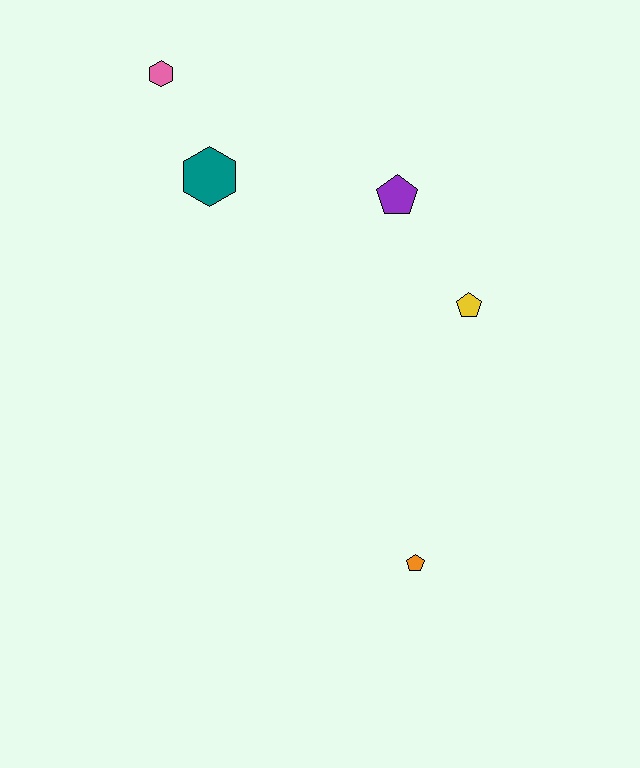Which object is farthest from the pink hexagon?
The orange pentagon is farthest from the pink hexagon.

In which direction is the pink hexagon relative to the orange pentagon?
The pink hexagon is above the orange pentagon.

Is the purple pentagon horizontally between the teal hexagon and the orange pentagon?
Yes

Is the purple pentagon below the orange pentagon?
No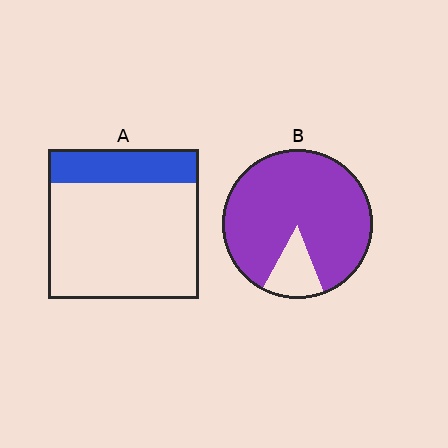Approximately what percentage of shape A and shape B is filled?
A is approximately 25% and B is approximately 85%.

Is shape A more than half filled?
No.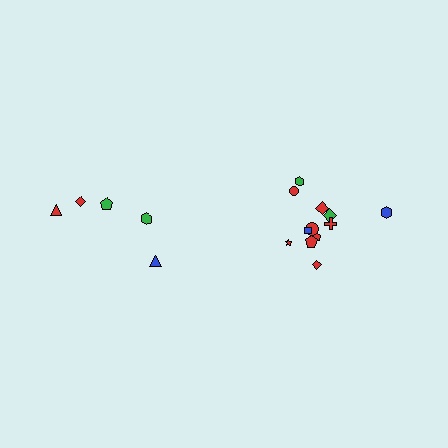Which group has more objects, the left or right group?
The right group.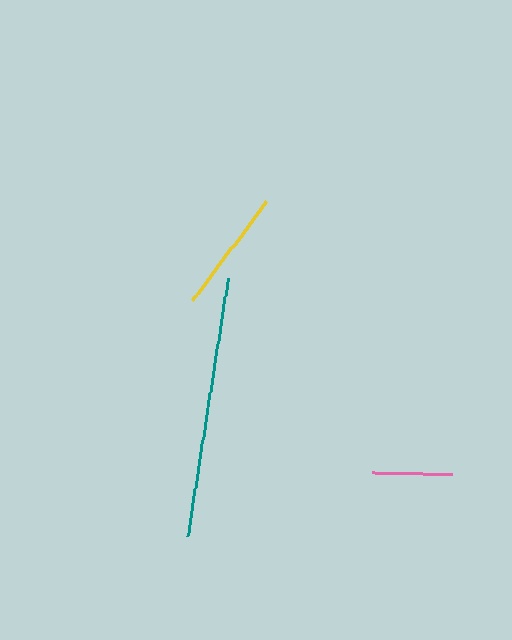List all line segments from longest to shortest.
From longest to shortest: teal, yellow, pink.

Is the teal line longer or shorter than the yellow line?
The teal line is longer than the yellow line.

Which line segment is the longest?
The teal line is the longest at approximately 261 pixels.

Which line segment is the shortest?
The pink line is the shortest at approximately 80 pixels.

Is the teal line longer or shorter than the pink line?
The teal line is longer than the pink line.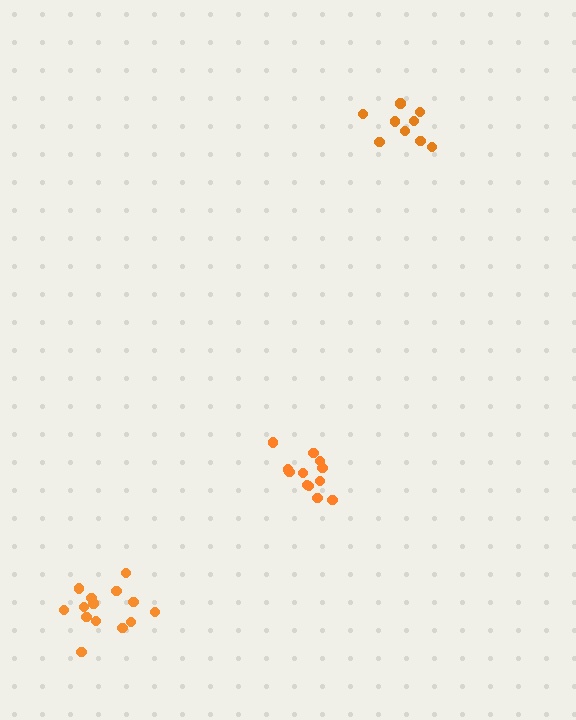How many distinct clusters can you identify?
There are 3 distinct clusters.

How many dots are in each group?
Group 1: 12 dots, Group 2: 9 dots, Group 3: 14 dots (35 total).